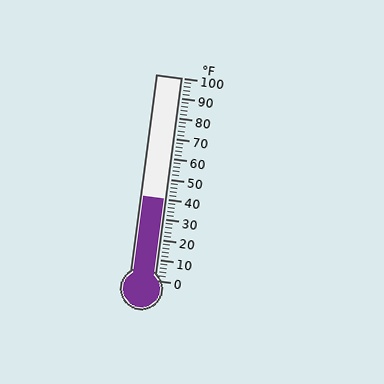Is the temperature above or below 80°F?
The temperature is below 80°F.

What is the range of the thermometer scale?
The thermometer scale ranges from 0°F to 100°F.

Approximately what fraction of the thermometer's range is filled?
The thermometer is filled to approximately 40% of its range.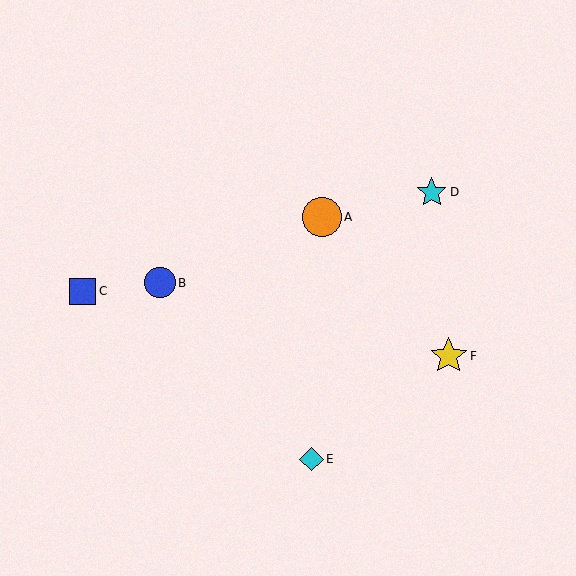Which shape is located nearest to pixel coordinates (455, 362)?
The yellow star (labeled F) at (449, 356) is nearest to that location.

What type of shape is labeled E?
Shape E is a cyan diamond.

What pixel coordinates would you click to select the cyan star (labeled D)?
Click at (432, 192) to select the cyan star D.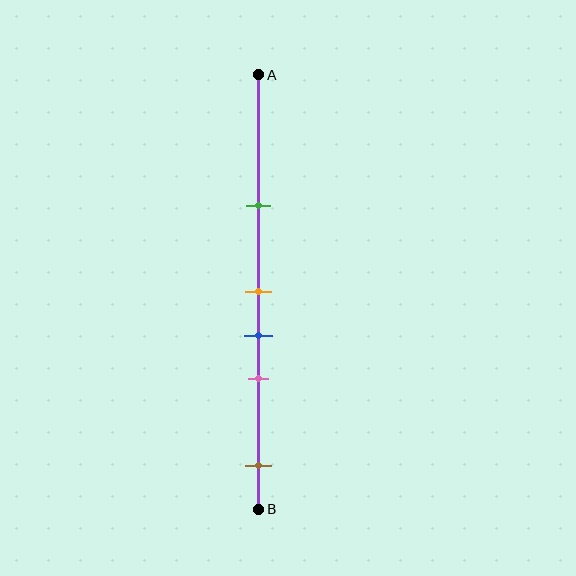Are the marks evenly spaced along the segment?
No, the marks are not evenly spaced.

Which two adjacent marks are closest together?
The orange and blue marks are the closest adjacent pair.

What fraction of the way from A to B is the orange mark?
The orange mark is approximately 50% (0.5) of the way from A to B.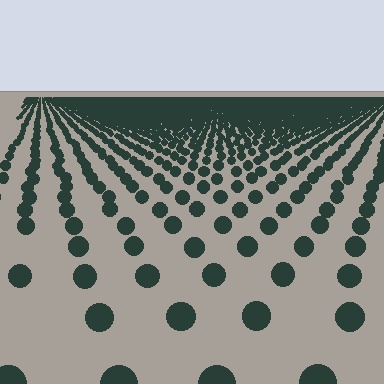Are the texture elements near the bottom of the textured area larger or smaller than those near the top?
Larger. Near the bottom, elements are closer to the viewer and appear at a bigger on-screen size.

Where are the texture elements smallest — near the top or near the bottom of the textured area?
Near the top.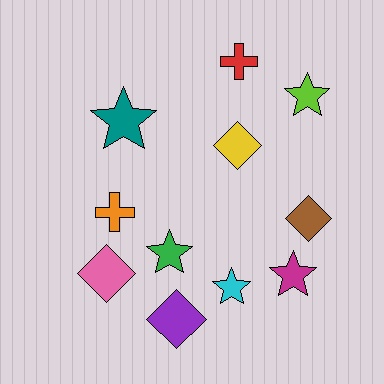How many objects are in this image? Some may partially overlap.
There are 11 objects.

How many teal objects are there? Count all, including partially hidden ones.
There is 1 teal object.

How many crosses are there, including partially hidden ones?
There are 2 crosses.